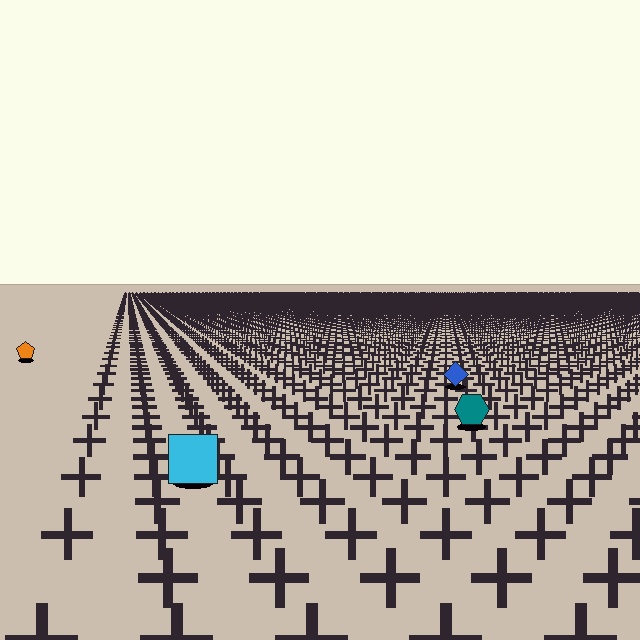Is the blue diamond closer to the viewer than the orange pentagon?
Yes. The blue diamond is closer — you can tell from the texture gradient: the ground texture is coarser near it.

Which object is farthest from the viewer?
The orange pentagon is farthest from the viewer. It appears smaller and the ground texture around it is denser.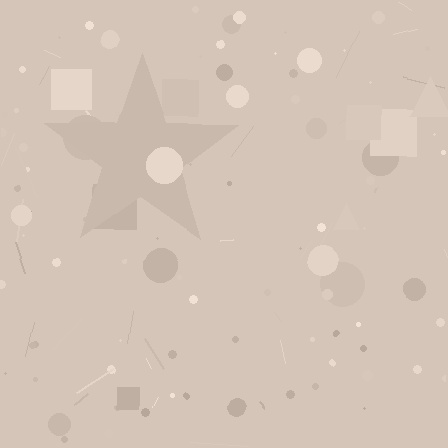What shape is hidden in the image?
A star is hidden in the image.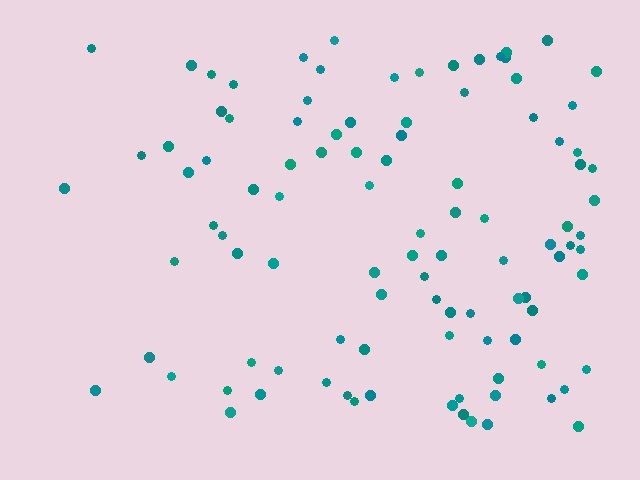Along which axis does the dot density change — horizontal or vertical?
Horizontal.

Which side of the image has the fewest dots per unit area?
The left.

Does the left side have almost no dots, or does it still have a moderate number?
Still a moderate number, just noticeably fewer than the right.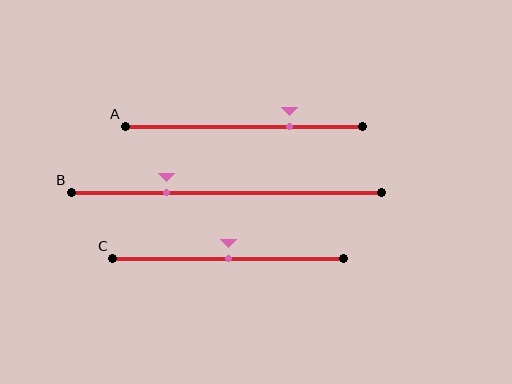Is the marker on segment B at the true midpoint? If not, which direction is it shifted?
No, the marker on segment B is shifted to the left by about 19% of the segment length.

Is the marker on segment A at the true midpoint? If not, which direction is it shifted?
No, the marker on segment A is shifted to the right by about 19% of the segment length.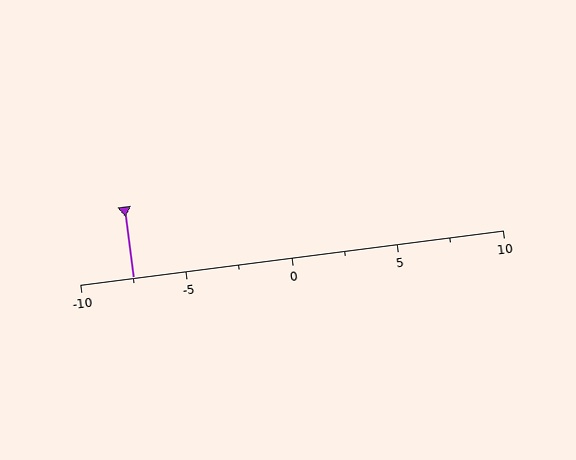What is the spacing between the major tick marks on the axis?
The major ticks are spaced 5 apart.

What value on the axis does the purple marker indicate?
The marker indicates approximately -7.5.